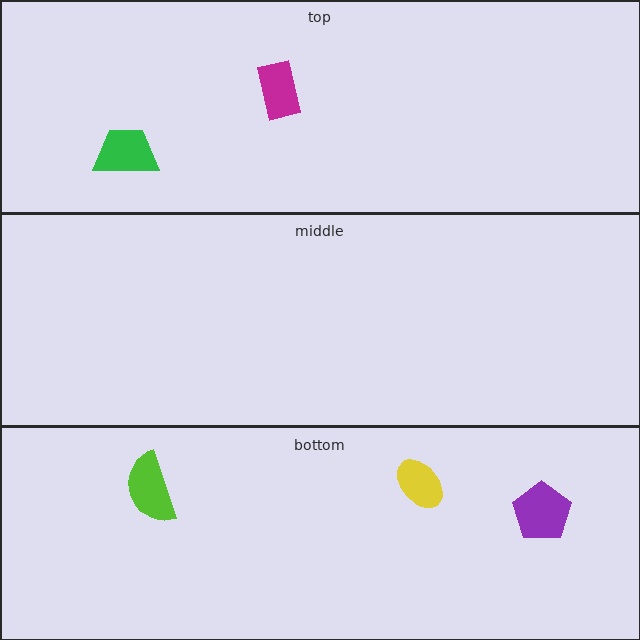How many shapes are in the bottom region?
3.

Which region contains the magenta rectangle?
The top region.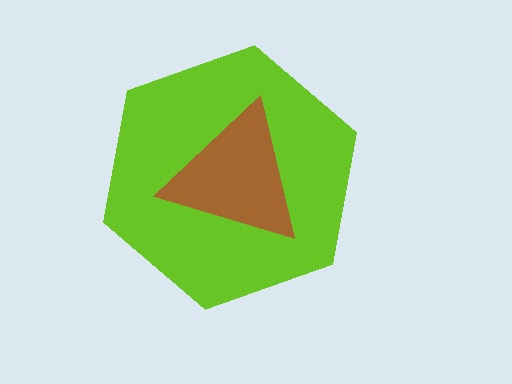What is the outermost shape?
The lime hexagon.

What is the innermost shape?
The brown triangle.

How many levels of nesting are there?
2.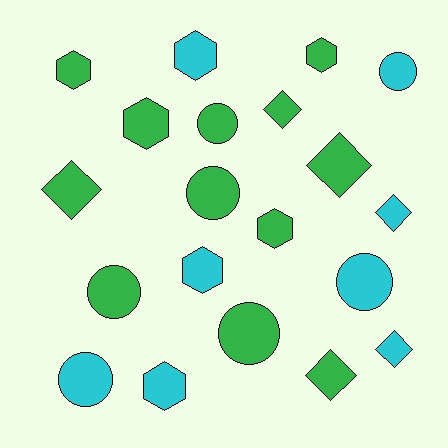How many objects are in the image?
There are 20 objects.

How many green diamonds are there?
There are 4 green diamonds.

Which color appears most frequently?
Green, with 12 objects.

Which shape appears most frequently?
Circle, with 7 objects.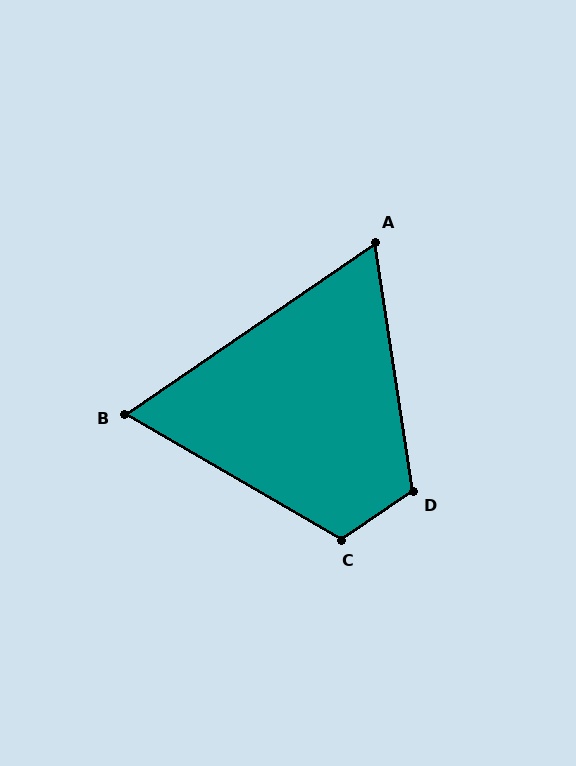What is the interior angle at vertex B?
Approximately 65 degrees (acute).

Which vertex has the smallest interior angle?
A, at approximately 64 degrees.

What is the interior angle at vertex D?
Approximately 115 degrees (obtuse).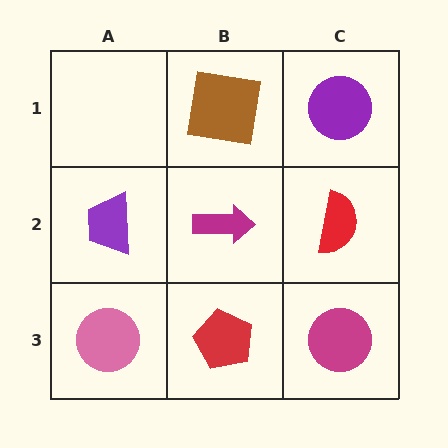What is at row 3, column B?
A red pentagon.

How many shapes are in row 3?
3 shapes.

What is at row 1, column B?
A brown square.